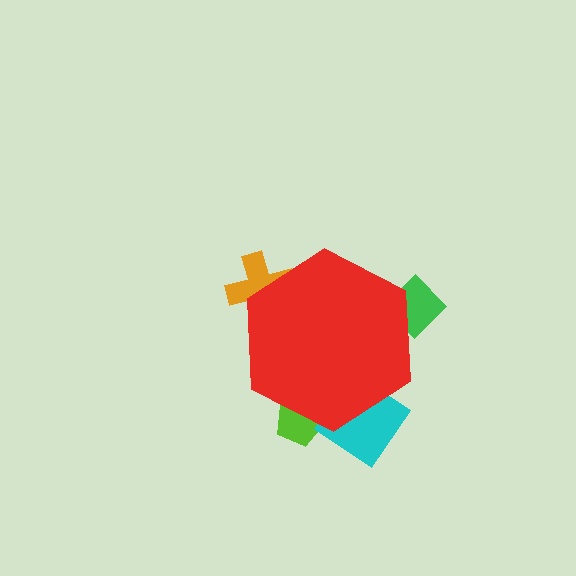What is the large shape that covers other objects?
A red hexagon.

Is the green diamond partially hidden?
Yes, the green diamond is partially hidden behind the red hexagon.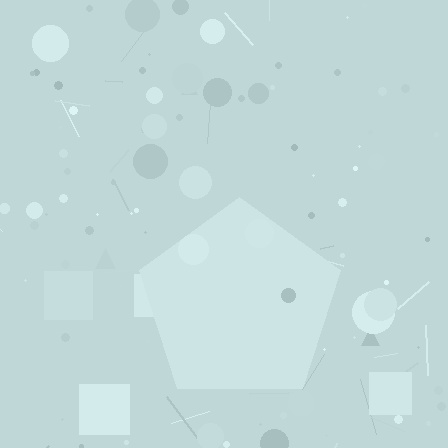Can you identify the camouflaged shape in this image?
The camouflaged shape is a pentagon.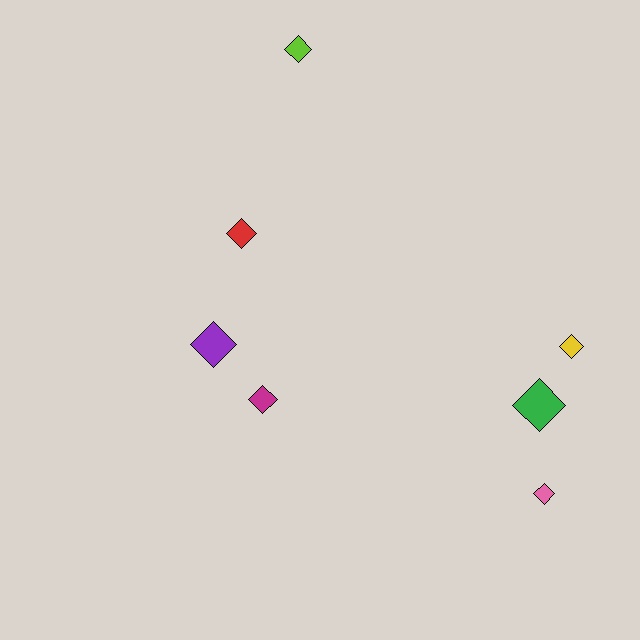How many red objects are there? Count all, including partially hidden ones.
There is 1 red object.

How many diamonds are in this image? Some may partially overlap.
There are 7 diamonds.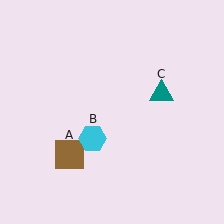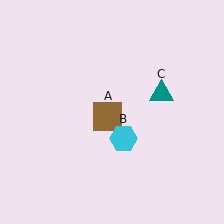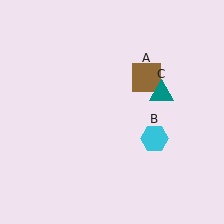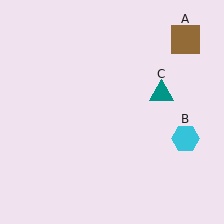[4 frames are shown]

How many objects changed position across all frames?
2 objects changed position: brown square (object A), cyan hexagon (object B).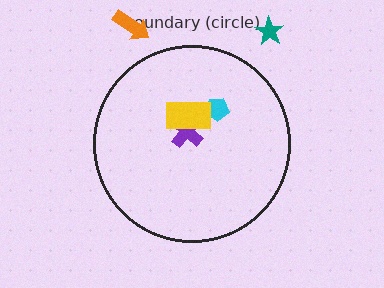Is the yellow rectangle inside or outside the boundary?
Inside.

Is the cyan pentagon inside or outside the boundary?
Inside.